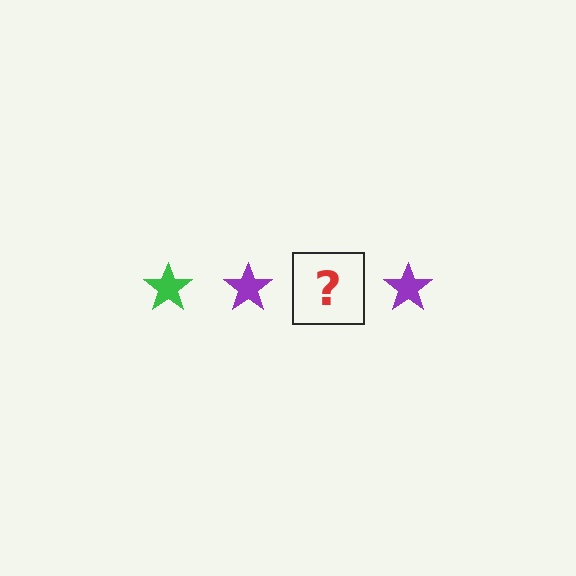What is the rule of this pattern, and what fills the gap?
The rule is that the pattern cycles through green, purple stars. The gap should be filled with a green star.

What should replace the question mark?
The question mark should be replaced with a green star.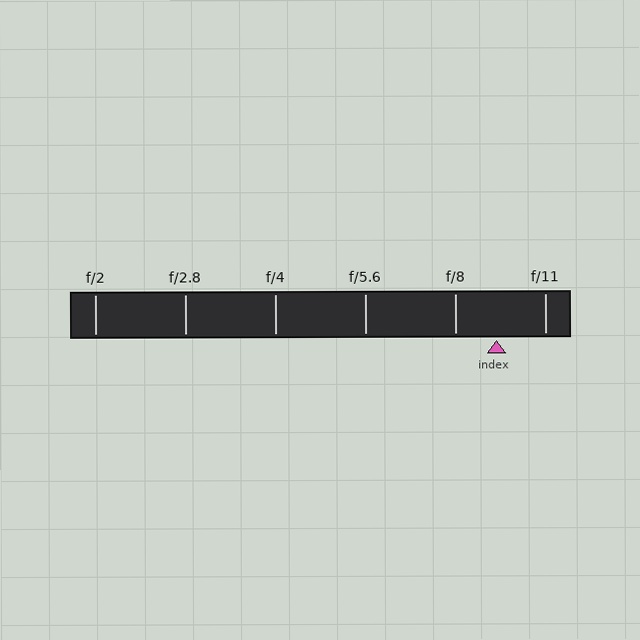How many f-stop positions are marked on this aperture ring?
There are 6 f-stop positions marked.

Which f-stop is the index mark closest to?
The index mark is closest to f/8.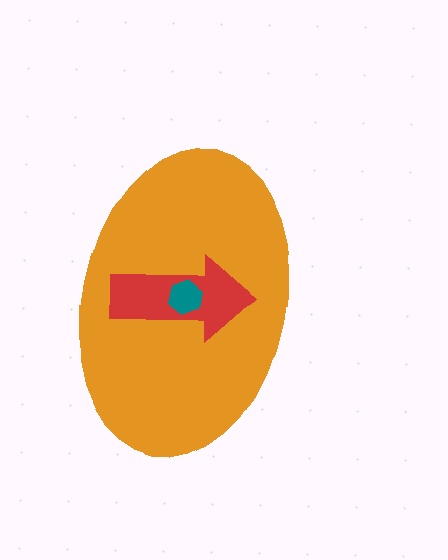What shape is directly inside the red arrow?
The teal hexagon.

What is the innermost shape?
The teal hexagon.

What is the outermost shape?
The orange ellipse.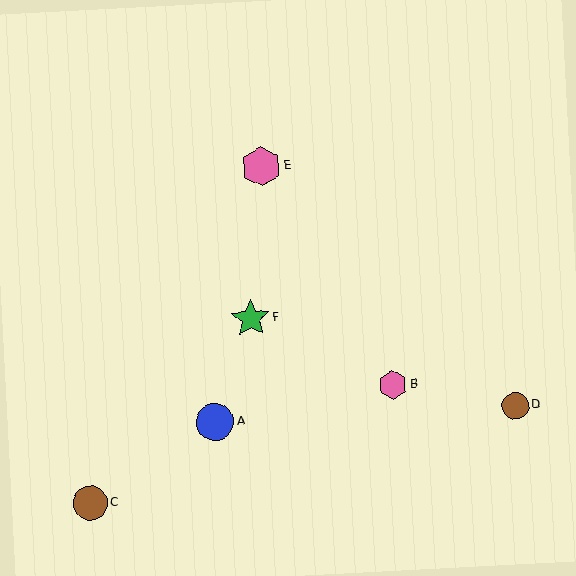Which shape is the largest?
The pink hexagon (labeled E) is the largest.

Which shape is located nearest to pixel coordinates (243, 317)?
The green star (labeled F) at (251, 318) is nearest to that location.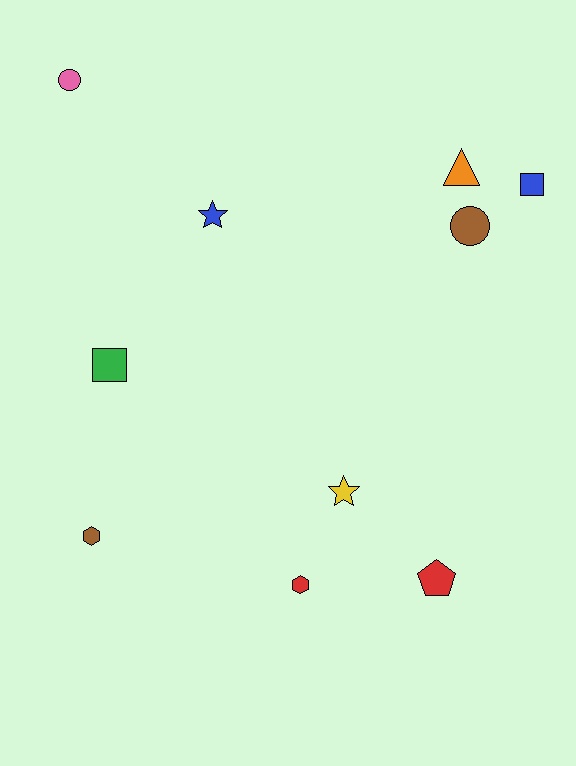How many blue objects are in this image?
There are 2 blue objects.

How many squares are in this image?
There are 2 squares.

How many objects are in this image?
There are 10 objects.